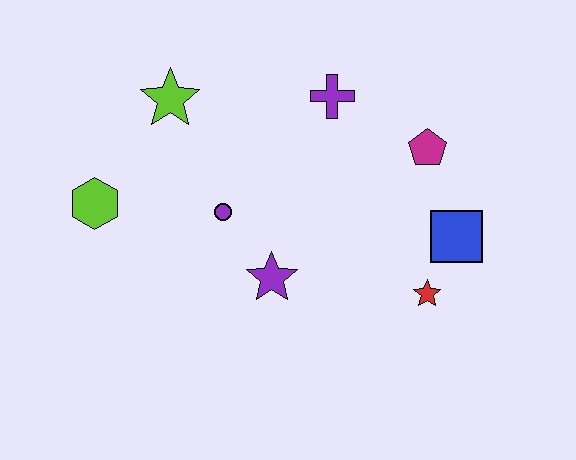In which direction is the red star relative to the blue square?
The red star is below the blue square.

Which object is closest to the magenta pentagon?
The blue square is closest to the magenta pentagon.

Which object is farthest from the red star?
The lime hexagon is farthest from the red star.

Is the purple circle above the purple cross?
No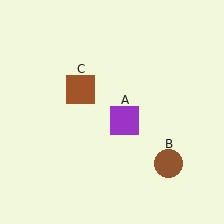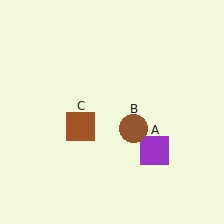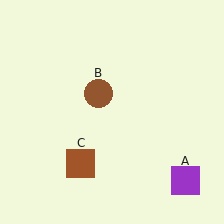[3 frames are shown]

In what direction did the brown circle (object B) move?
The brown circle (object B) moved up and to the left.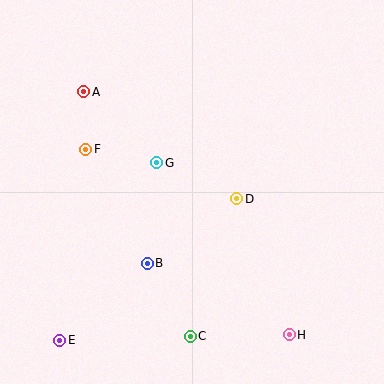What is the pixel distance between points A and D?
The distance between A and D is 186 pixels.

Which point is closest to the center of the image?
Point D at (237, 199) is closest to the center.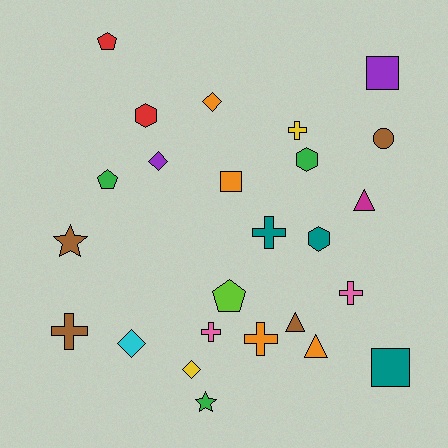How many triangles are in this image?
There are 3 triangles.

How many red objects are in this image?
There are 2 red objects.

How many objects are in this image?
There are 25 objects.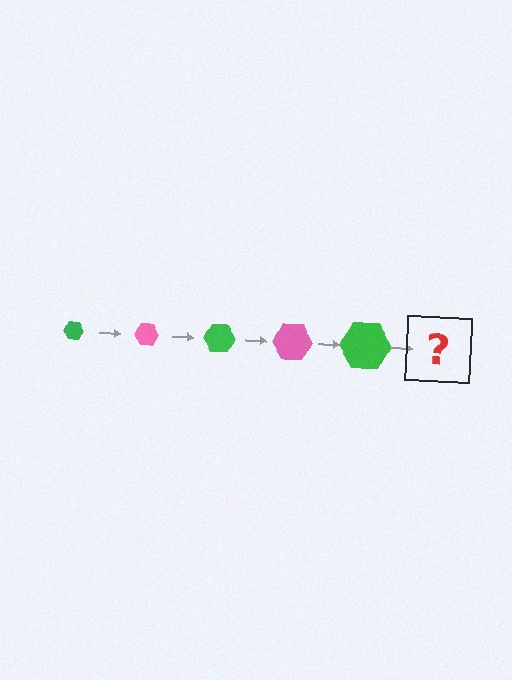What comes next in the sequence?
The next element should be a pink hexagon, larger than the previous one.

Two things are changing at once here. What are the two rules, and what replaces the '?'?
The two rules are that the hexagon grows larger each step and the color cycles through green and pink. The '?' should be a pink hexagon, larger than the previous one.